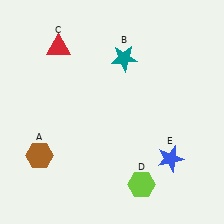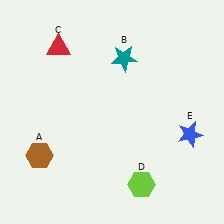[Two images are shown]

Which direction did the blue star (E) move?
The blue star (E) moved up.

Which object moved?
The blue star (E) moved up.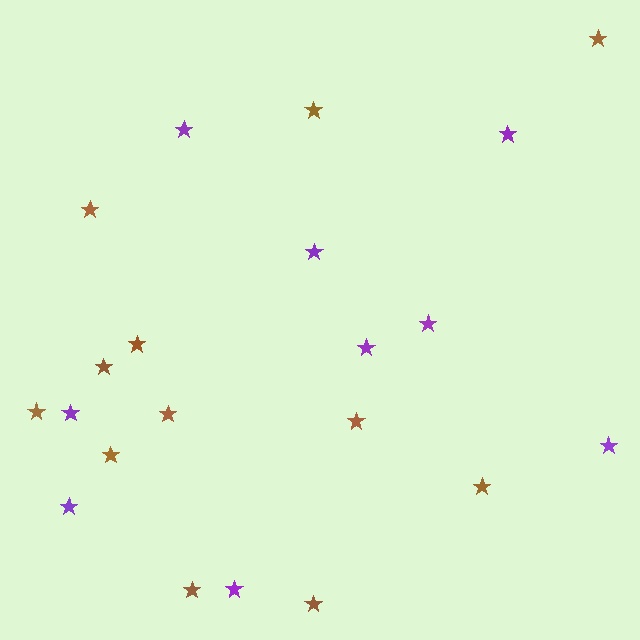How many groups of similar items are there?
There are 2 groups: one group of purple stars (9) and one group of brown stars (12).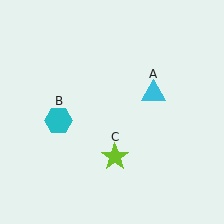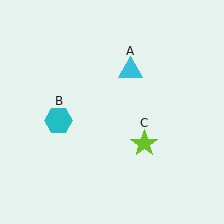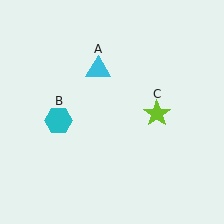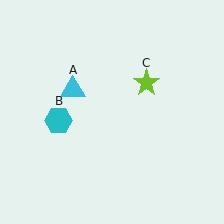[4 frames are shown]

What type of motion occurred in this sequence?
The cyan triangle (object A), lime star (object C) rotated counterclockwise around the center of the scene.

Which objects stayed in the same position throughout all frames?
Cyan hexagon (object B) remained stationary.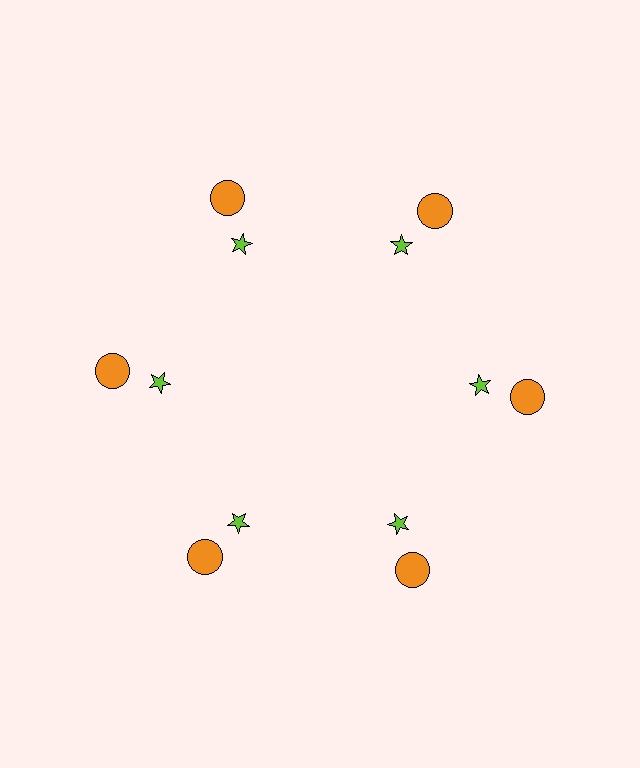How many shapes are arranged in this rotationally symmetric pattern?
There are 12 shapes, arranged in 6 groups of 2.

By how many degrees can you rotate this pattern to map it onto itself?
The pattern maps onto itself every 60 degrees of rotation.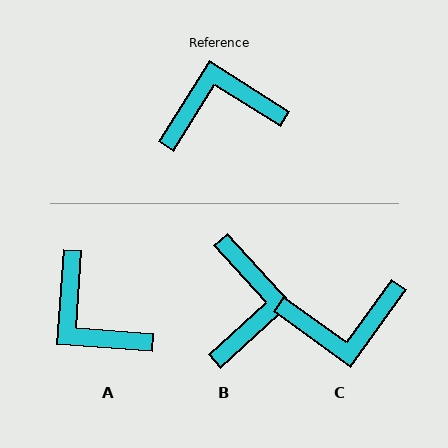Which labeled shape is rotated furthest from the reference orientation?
C, about 176 degrees away.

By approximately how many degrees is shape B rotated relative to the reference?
Approximately 105 degrees clockwise.